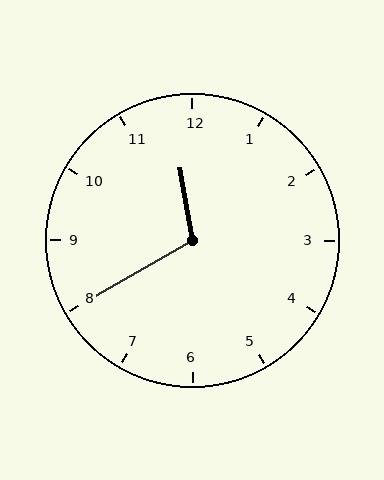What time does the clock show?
11:40.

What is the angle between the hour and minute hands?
Approximately 110 degrees.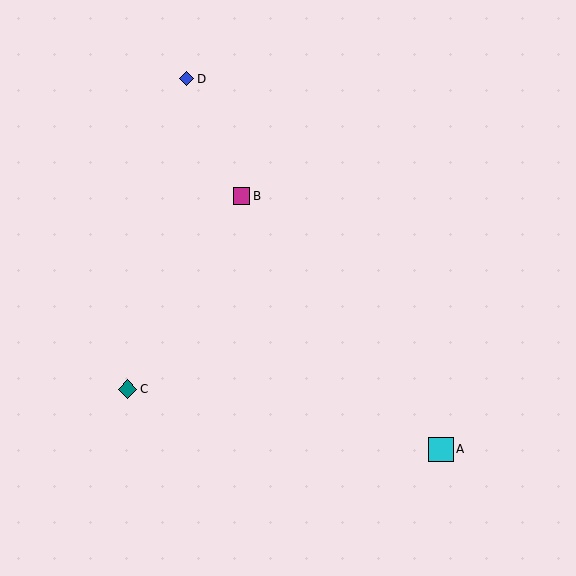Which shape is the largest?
The cyan square (labeled A) is the largest.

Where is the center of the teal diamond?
The center of the teal diamond is at (127, 389).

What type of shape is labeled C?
Shape C is a teal diamond.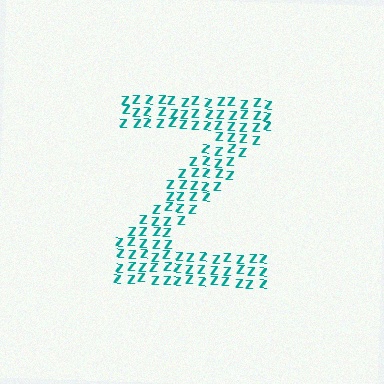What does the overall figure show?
The overall figure shows the letter Z.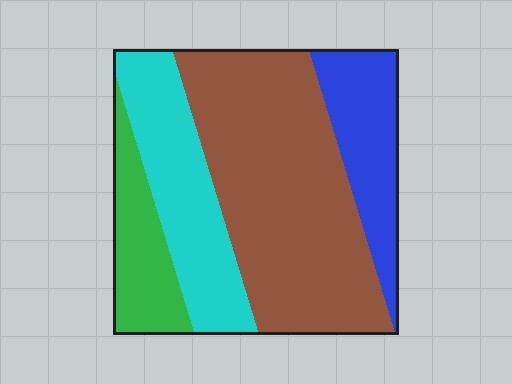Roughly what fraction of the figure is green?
Green covers about 15% of the figure.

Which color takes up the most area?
Brown, at roughly 50%.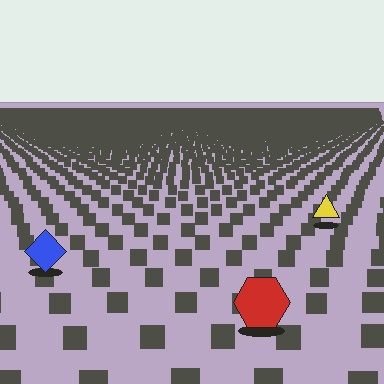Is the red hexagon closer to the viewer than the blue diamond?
Yes. The red hexagon is closer — you can tell from the texture gradient: the ground texture is coarser near it.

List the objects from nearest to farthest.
From nearest to farthest: the red hexagon, the blue diamond, the yellow triangle.